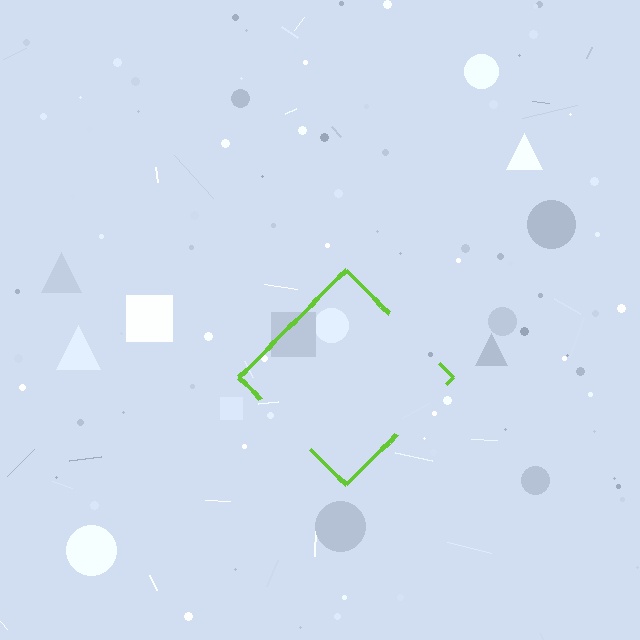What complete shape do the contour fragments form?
The contour fragments form a diamond.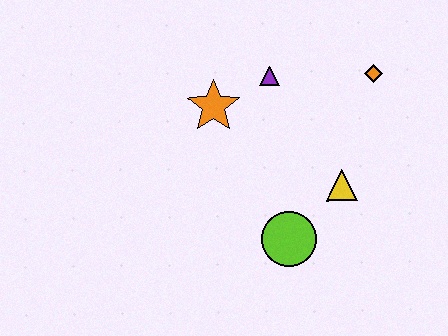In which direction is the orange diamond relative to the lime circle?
The orange diamond is above the lime circle.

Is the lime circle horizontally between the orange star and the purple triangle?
No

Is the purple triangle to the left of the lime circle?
Yes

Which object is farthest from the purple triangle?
The lime circle is farthest from the purple triangle.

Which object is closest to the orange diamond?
The purple triangle is closest to the orange diamond.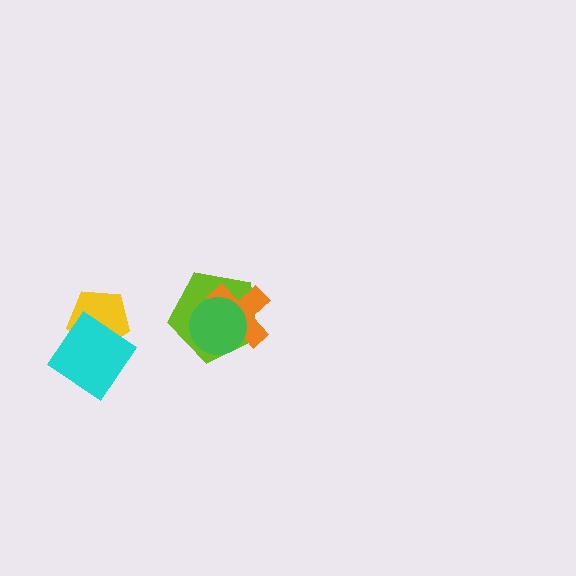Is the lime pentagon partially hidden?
Yes, it is partially covered by another shape.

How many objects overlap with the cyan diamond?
1 object overlaps with the cyan diamond.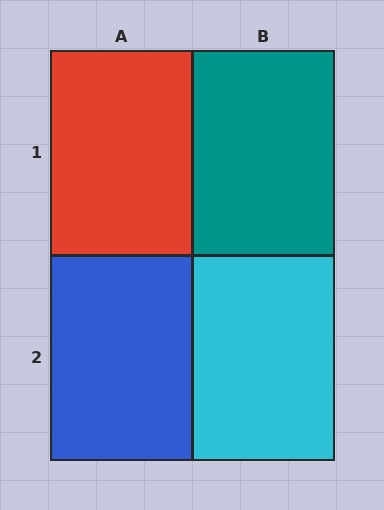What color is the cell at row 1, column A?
Red.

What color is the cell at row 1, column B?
Teal.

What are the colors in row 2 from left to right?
Blue, cyan.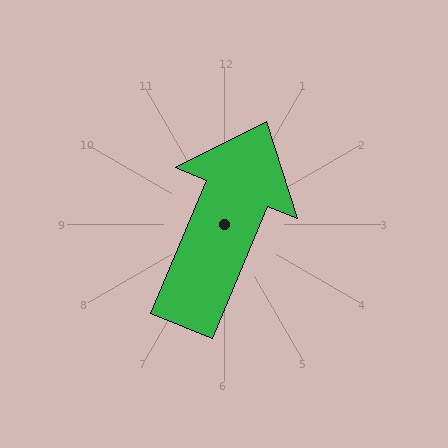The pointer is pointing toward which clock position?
Roughly 1 o'clock.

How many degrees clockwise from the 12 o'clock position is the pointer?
Approximately 23 degrees.